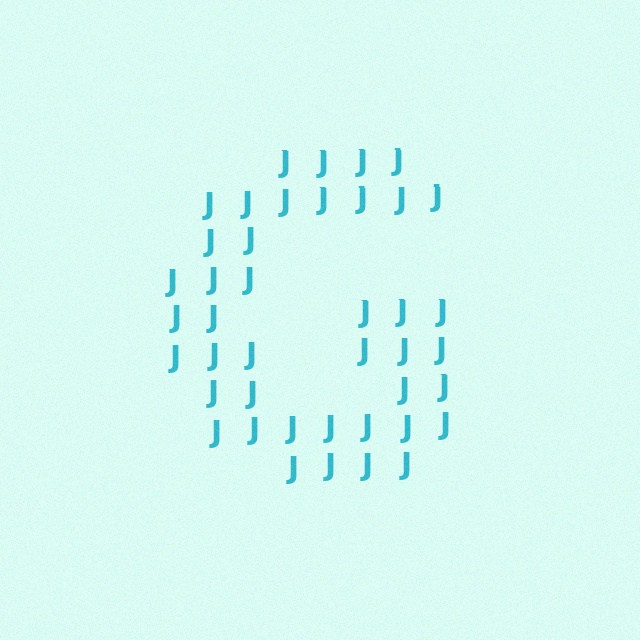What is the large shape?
The large shape is the letter G.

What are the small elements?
The small elements are letter J's.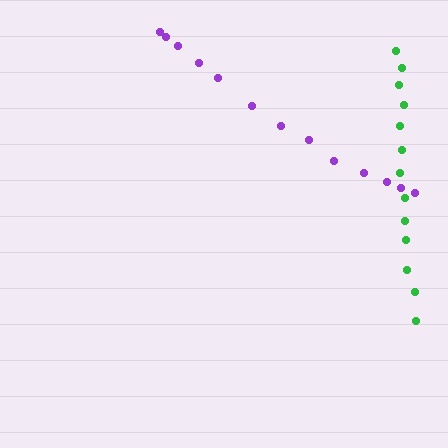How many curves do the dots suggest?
There are 2 distinct paths.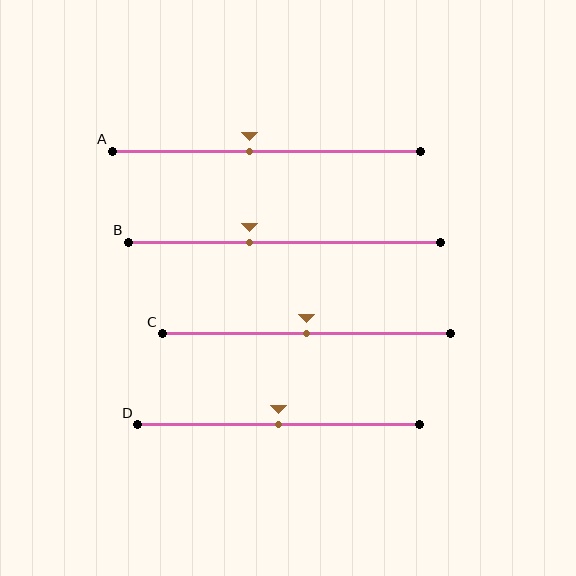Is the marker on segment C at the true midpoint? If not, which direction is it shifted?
Yes, the marker on segment C is at the true midpoint.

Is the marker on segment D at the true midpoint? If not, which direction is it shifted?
Yes, the marker on segment D is at the true midpoint.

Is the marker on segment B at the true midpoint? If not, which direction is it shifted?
No, the marker on segment B is shifted to the left by about 11% of the segment length.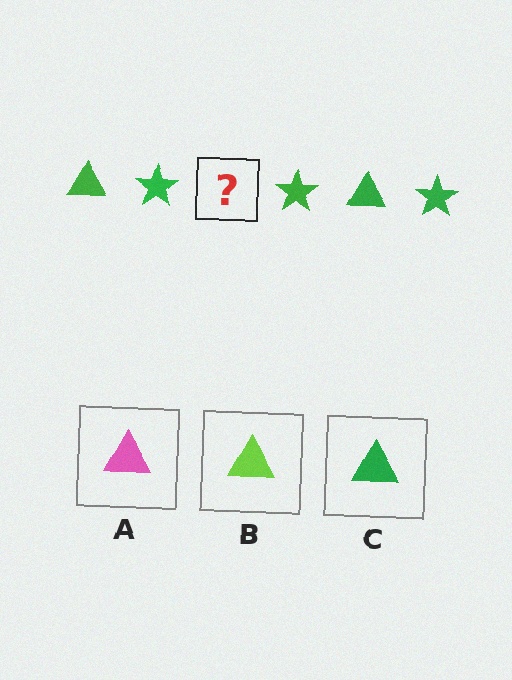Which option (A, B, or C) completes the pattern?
C.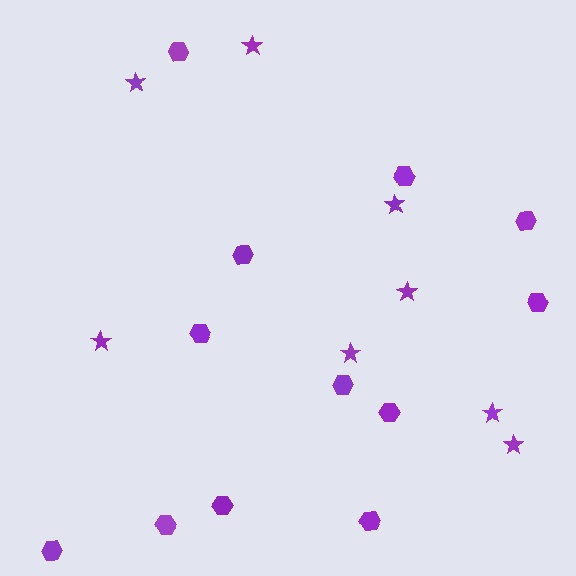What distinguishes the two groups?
There are 2 groups: one group of hexagons (12) and one group of stars (8).